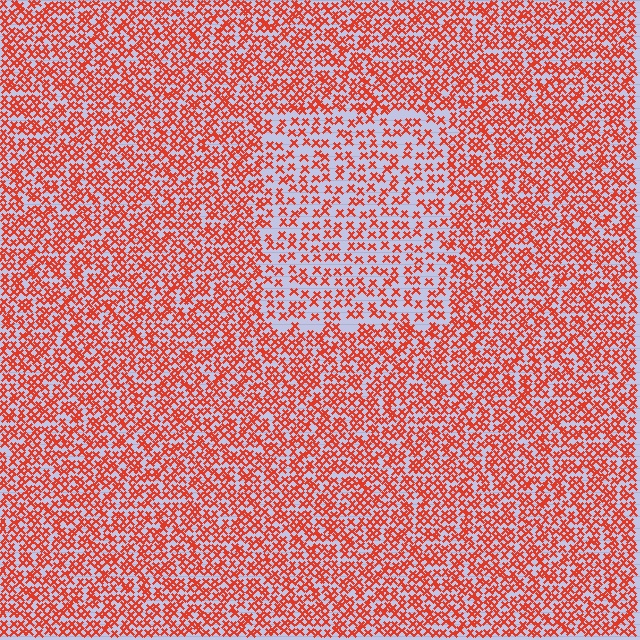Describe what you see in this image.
The image contains small red elements arranged at two different densities. A rectangle-shaped region is visible where the elements are less densely packed than the surrounding area.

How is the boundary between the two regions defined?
The boundary is defined by a change in element density (approximately 1.8x ratio). All elements are the same color, size, and shape.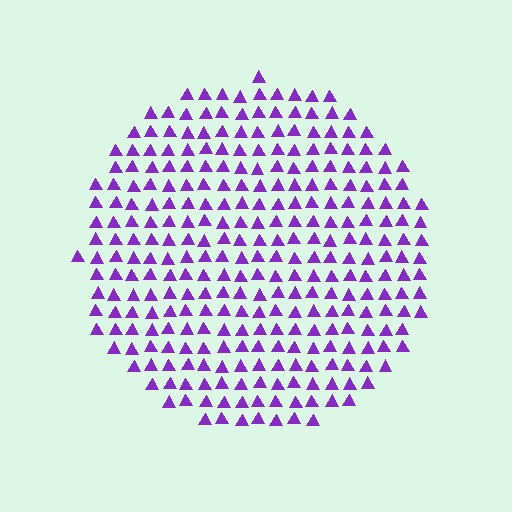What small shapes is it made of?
It is made of small triangles.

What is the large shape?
The large shape is a circle.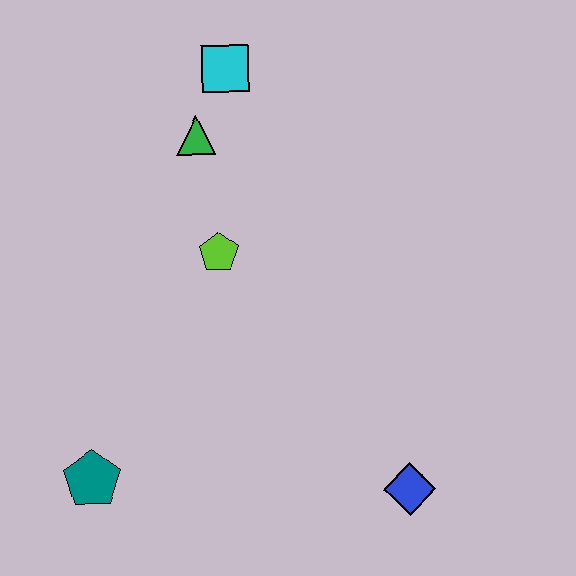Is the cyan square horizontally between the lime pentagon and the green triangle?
No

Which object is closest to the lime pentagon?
The green triangle is closest to the lime pentagon.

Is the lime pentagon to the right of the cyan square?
No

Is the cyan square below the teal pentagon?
No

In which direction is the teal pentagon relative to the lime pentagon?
The teal pentagon is below the lime pentagon.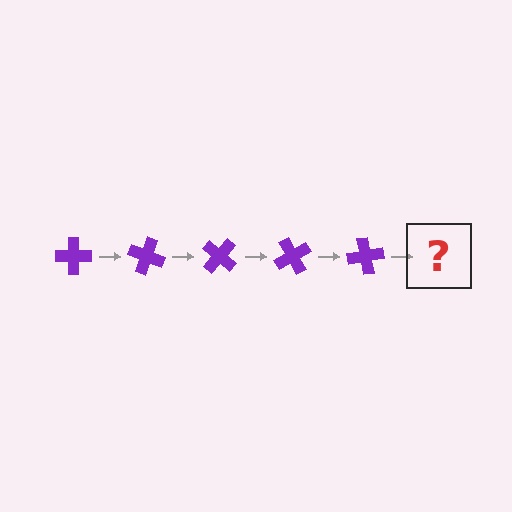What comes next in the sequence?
The next element should be a purple cross rotated 100 degrees.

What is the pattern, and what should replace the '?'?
The pattern is that the cross rotates 20 degrees each step. The '?' should be a purple cross rotated 100 degrees.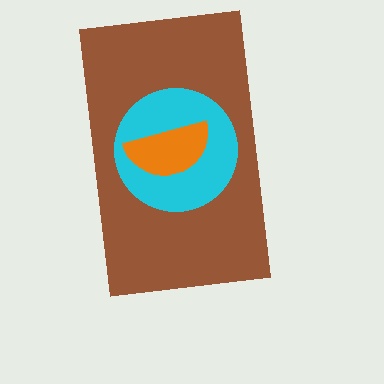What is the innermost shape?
The orange semicircle.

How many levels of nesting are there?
3.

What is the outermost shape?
The brown rectangle.